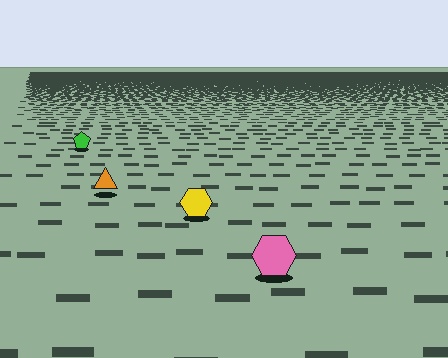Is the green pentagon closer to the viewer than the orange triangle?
No. The orange triangle is closer — you can tell from the texture gradient: the ground texture is coarser near it.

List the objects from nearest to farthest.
From nearest to farthest: the pink hexagon, the yellow hexagon, the orange triangle, the green pentagon.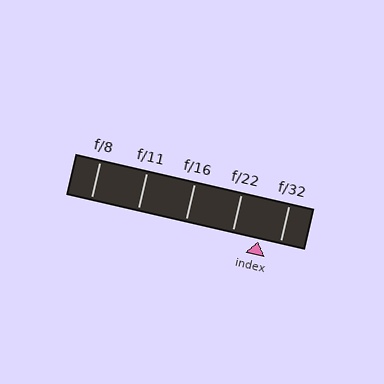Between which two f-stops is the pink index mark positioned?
The index mark is between f/22 and f/32.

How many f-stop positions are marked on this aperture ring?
There are 5 f-stop positions marked.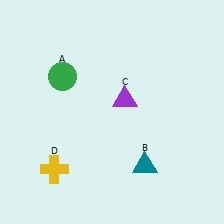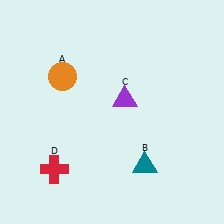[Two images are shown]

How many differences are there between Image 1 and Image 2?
There are 2 differences between the two images.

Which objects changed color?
A changed from green to orange. D changed from yellow to red.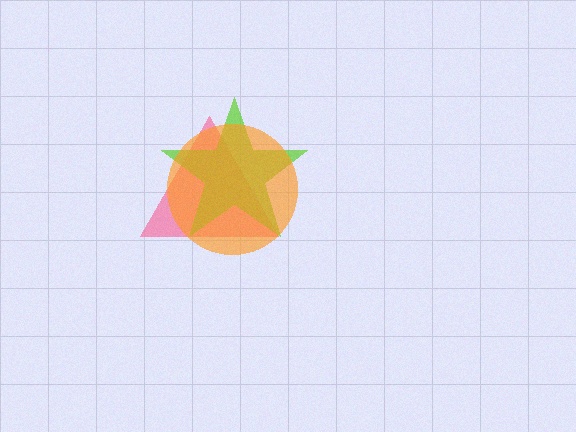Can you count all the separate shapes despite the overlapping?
Yes, there are 3 separate shapes.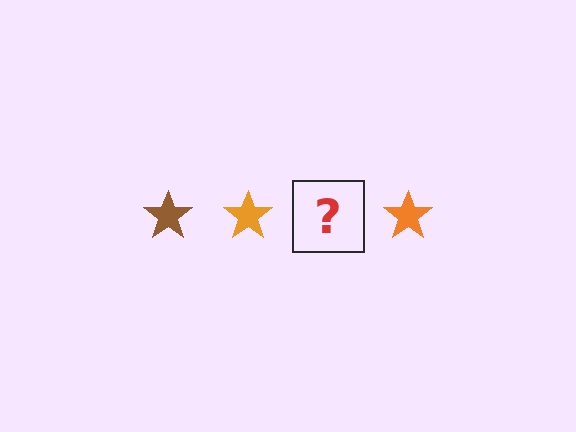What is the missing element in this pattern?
The missing element is a brown star.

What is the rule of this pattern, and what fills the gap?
The rule is that the pattern cycles through brown, orange stars. The gap should be filled with a brown star.